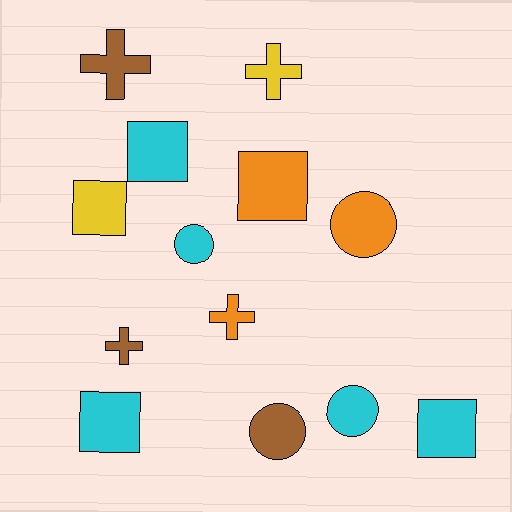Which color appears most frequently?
Cyan, with 5 objects.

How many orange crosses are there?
There is 1 orange cross.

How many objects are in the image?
There are 13 objects.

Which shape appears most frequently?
Square, with 5 objects.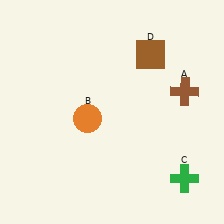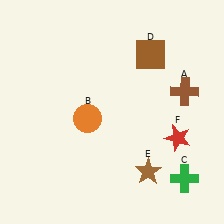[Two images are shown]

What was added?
A brown star (E), a red star (F) were added in Image 2.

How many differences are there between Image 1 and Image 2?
There are 2 differences between the two images.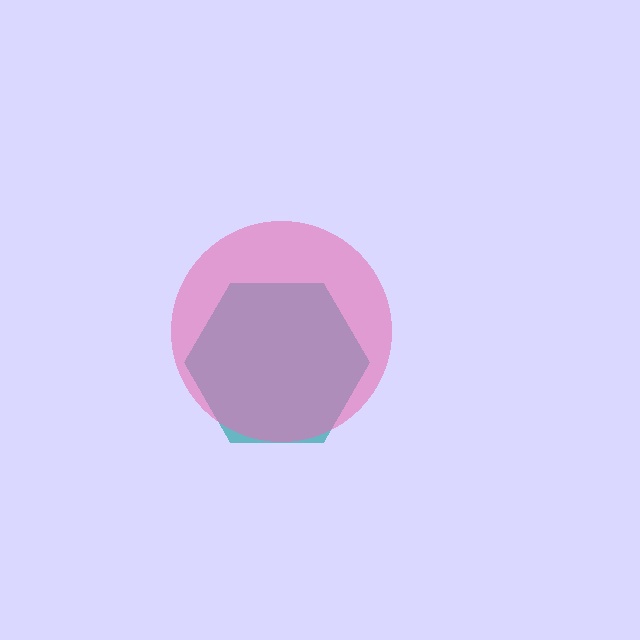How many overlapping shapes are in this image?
There are 2 overlapping shapes in the image.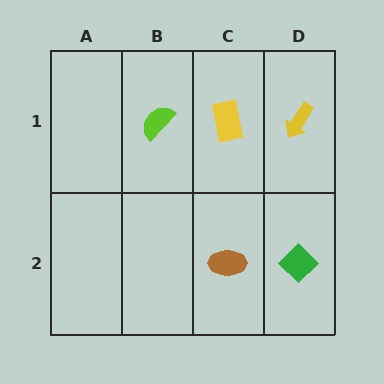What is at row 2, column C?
A brown ellipse.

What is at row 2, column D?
A green diamond.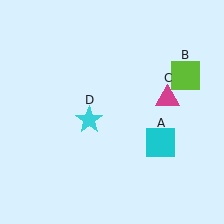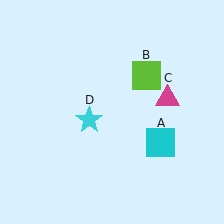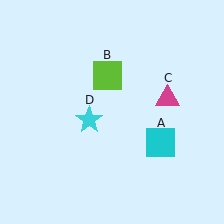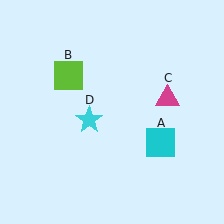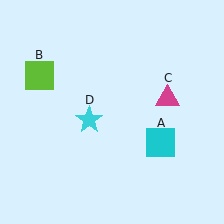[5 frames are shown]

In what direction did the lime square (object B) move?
The lime square (object B) moved left.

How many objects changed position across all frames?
1 object changed position: lime square (object B).